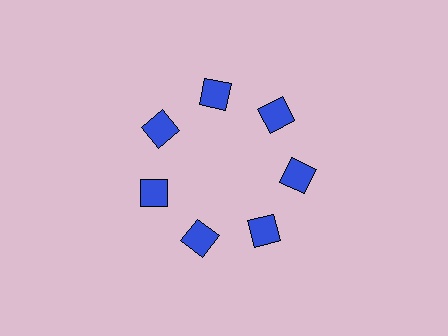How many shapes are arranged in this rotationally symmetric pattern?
There are 7 shapes, arranged in 7 groups of 1.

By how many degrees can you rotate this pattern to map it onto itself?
The pattern maps onto itself every 51 degrees of rotation.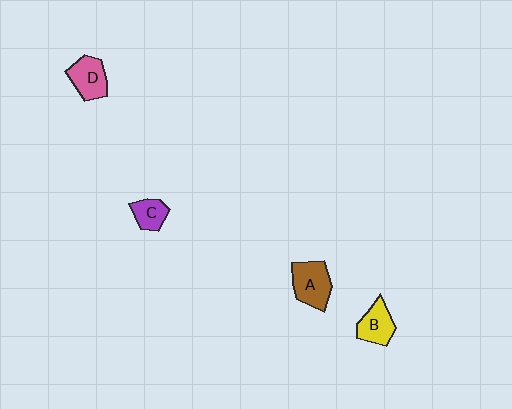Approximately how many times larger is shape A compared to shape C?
Approximately 1.7 times.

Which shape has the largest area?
Shape A (brown).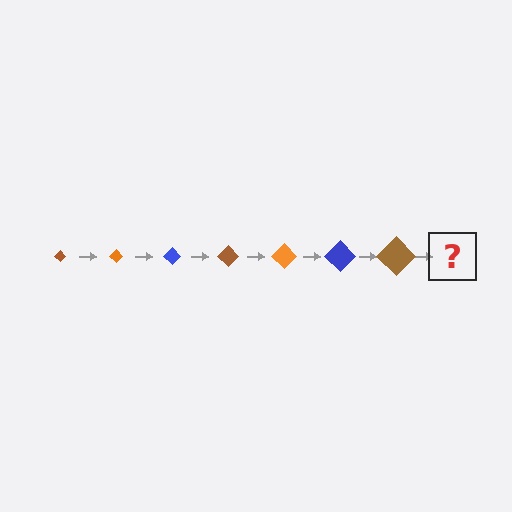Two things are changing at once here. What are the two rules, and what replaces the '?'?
The two rules are that the diamond grows larger each step and the color cycles through brown, orange, and blue. The '?' should be an orange diamond, larger than the previous one.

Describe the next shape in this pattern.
It should be an orange diamond, larger than the previous one.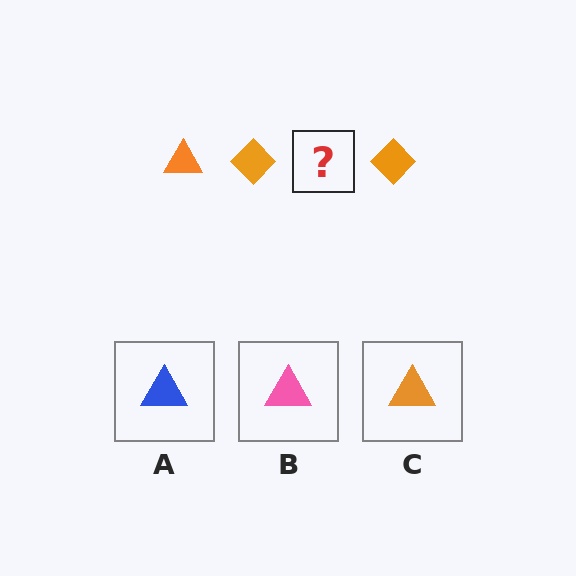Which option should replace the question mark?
Option C.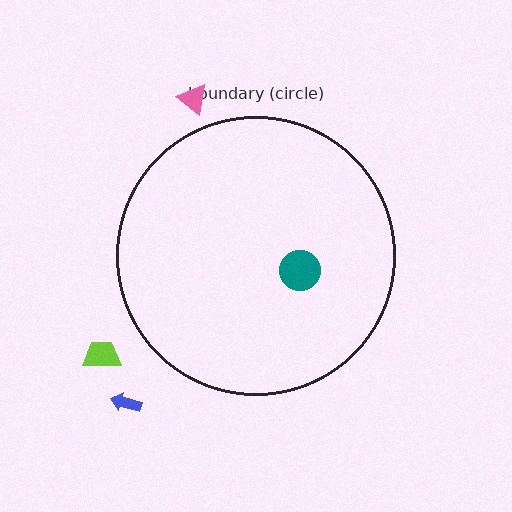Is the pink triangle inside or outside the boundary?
Outside.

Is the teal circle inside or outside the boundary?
Inside.